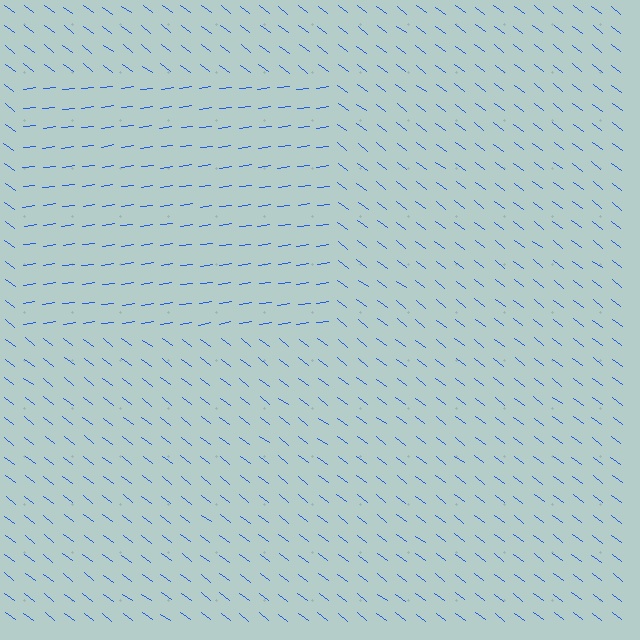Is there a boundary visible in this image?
Yes, there is a texture boundary formed by a change in line orientation.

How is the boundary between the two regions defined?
The boundary is defined purely by a change in line orientation (approximately 45 degrees difference). All lines are the same color and thickness.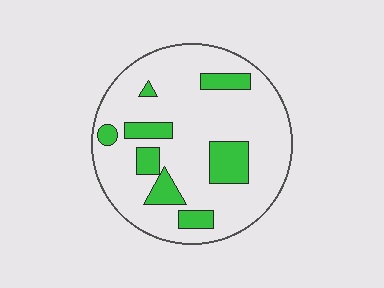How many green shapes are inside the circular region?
8.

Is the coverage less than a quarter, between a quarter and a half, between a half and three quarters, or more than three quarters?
Less than a quarter.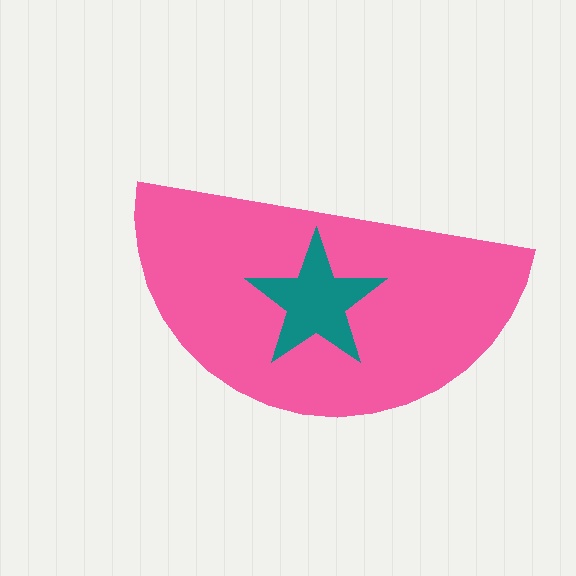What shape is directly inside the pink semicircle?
The teal star.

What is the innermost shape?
The teal star.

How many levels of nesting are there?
2.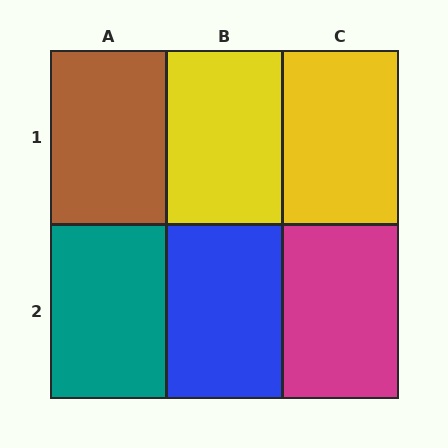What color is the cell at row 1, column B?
Yellow.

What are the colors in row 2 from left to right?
Teal, blue, magenta.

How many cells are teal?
1 cell is teal.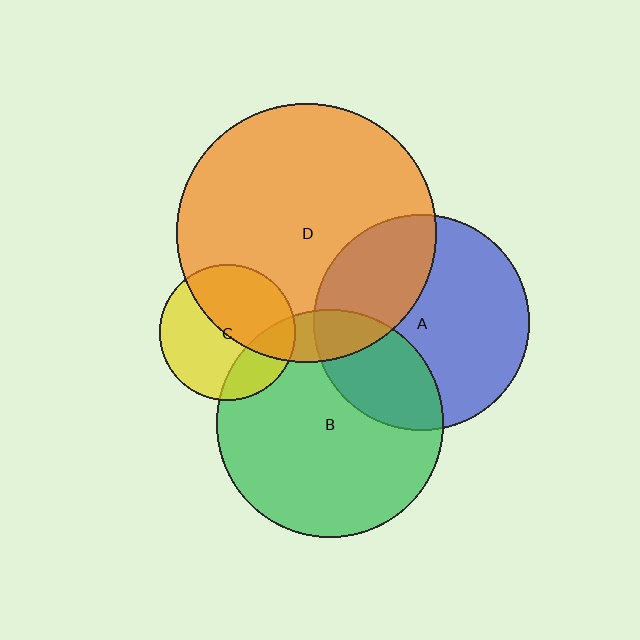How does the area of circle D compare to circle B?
Approximately 1.3 times.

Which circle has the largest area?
Circle D (orange).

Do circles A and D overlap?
Yes.